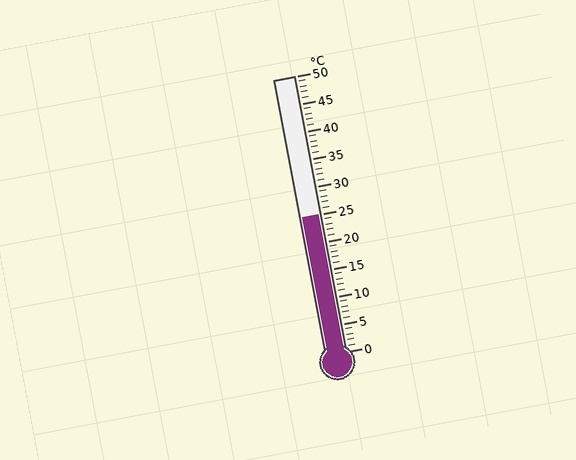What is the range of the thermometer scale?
The thermometer scale ranges from 0°C to 50°C.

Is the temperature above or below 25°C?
The temperature is at 25°C.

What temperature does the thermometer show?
The thermometer shows approximately 25°C.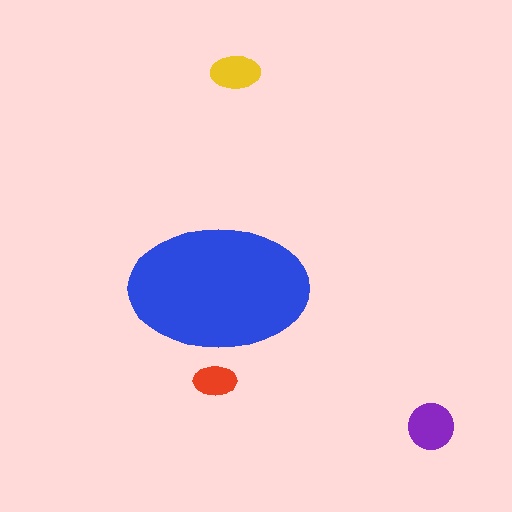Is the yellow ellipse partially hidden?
No, the yellow ellipse is fully visible.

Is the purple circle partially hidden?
No, the purple circle is fully visible.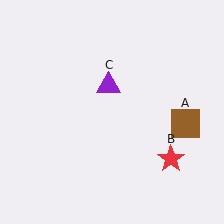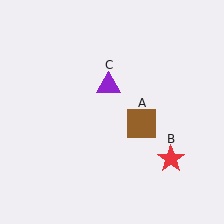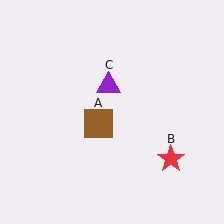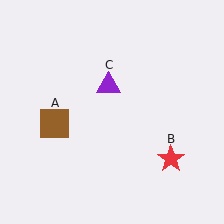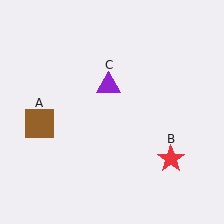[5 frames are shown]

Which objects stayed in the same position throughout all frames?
Red star (object B) and purple triangle (object C) remained stationary.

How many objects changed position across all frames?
1 object changed position: brown square (object A).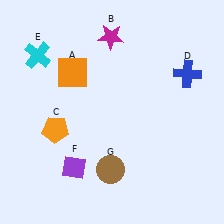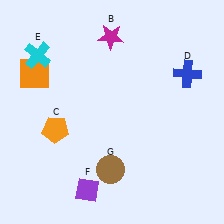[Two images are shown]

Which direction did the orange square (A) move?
The orange square (A) moved left.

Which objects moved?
The objects that moved are: the orange square (A), the purple diamond (F).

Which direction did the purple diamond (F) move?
The purple diamond (F) moved down.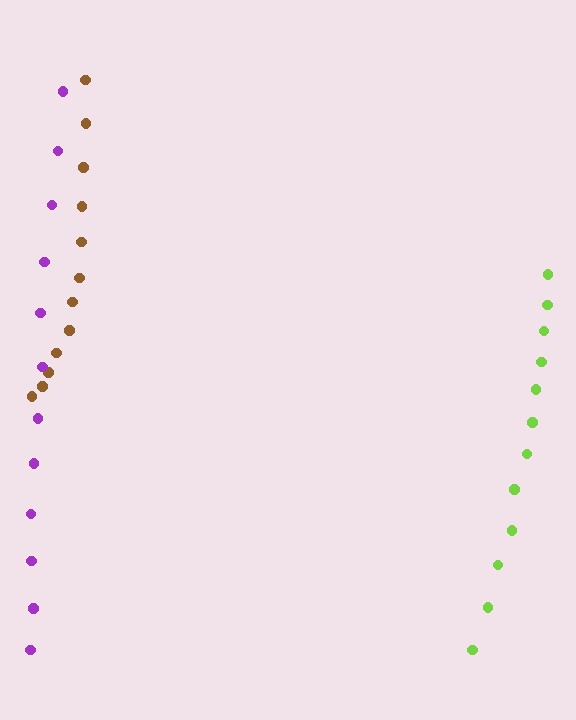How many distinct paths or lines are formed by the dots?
There are 3 distinct paths.